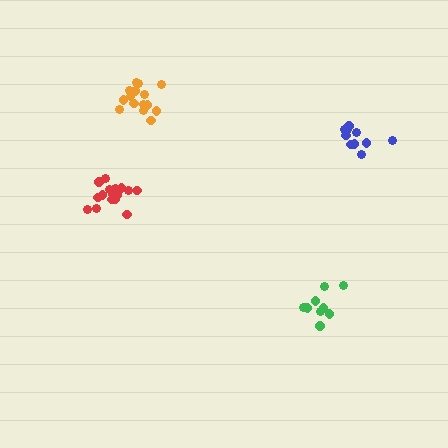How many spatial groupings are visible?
There are 4 spatial groupings.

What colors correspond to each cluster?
The clusters are colored: orange, green, blue, red.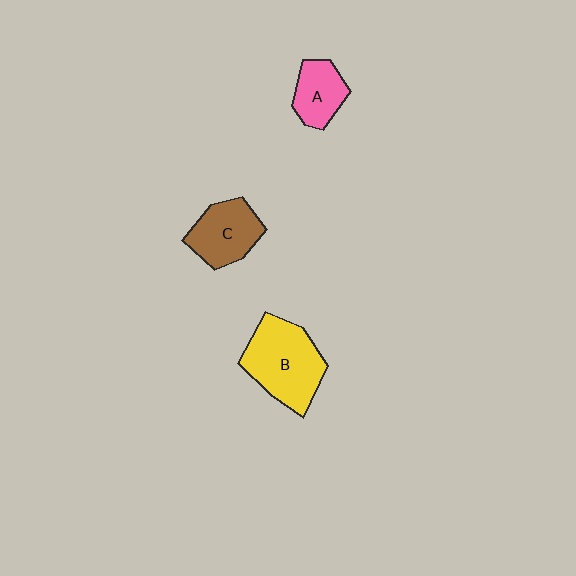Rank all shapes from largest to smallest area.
From largest to smallest: B (yellow), C (brown), A (pink).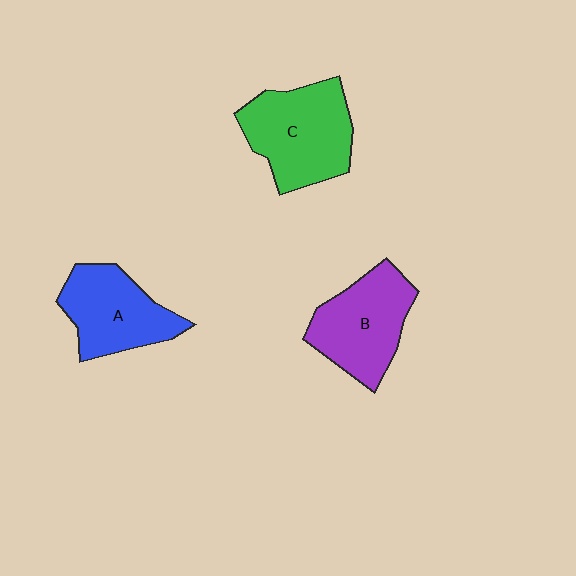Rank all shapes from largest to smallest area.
From largest to smallest: C (green), B (purple), A (blue).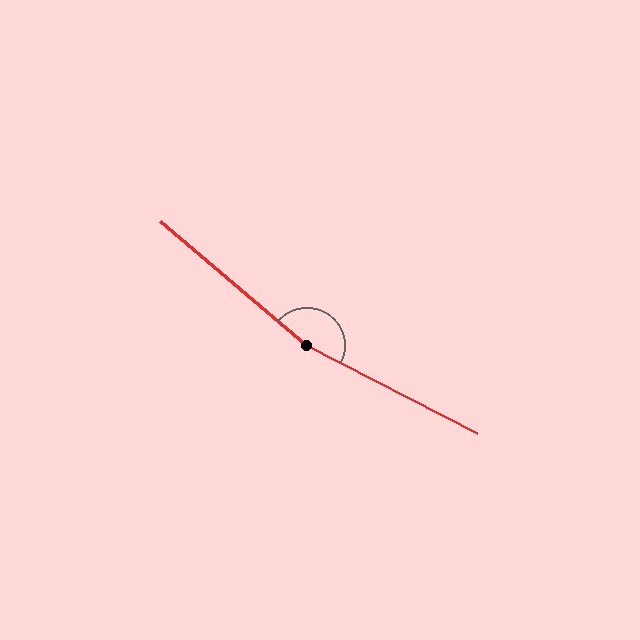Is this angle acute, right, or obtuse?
It is obtuse.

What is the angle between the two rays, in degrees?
Approximately 167 degrees.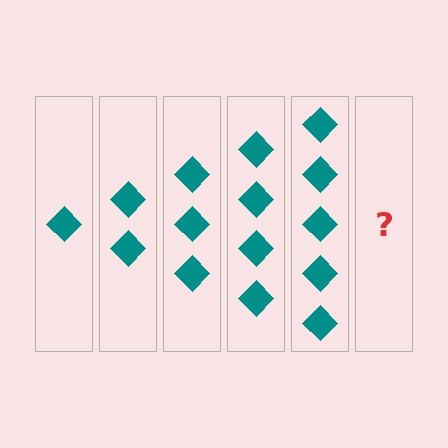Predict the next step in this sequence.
The next step is 6 diamonds.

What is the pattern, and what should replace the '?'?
The pattern is that each step adds one more diamond. The '?' should be 6 diamonds.